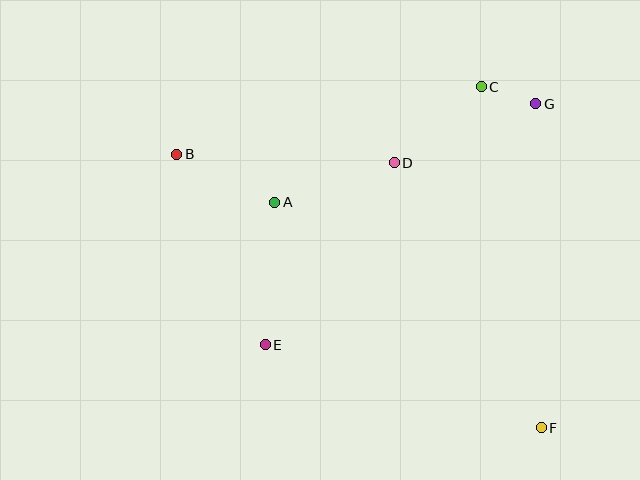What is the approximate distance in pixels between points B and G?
The distance between B and G is approximately 363 pixels.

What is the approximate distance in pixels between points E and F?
The distance between E and F is approximately 288 pixels.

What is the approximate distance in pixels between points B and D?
The distance between B and D is approximately 218 pixels.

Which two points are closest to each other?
Points C and G are closest to each other.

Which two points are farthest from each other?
Points B and F are farthest from each other.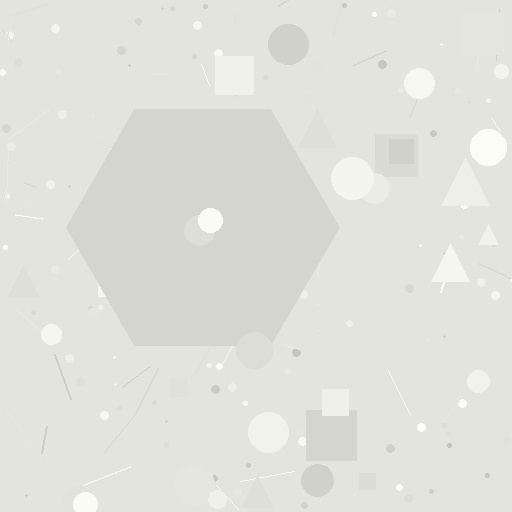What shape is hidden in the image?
A hexagon is hidden in the image.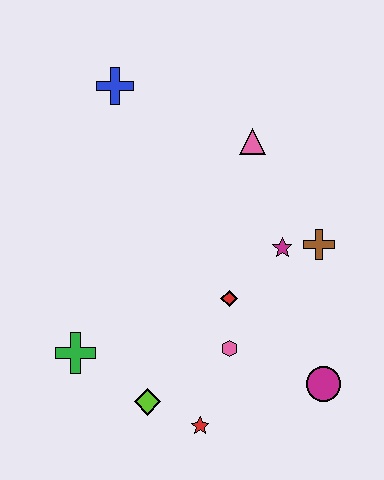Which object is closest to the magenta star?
The brown cross is closest to the magenta star.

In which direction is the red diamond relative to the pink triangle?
The red diamond is below the pink triangle.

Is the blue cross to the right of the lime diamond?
No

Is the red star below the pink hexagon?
Yes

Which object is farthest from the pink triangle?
The red star is farthest from the pink triangle.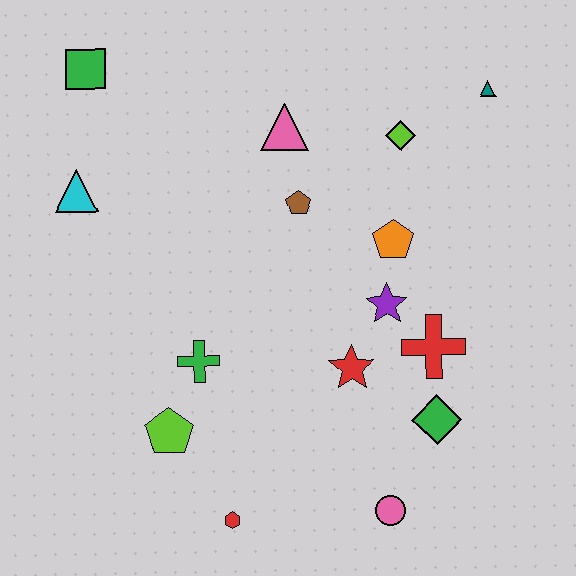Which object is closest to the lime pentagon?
The green cross is closest to the lime pentagon.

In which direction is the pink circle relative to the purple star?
The pink circle is below the purple star.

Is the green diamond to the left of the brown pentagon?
No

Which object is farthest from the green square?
The pink circle is farthest from the green square.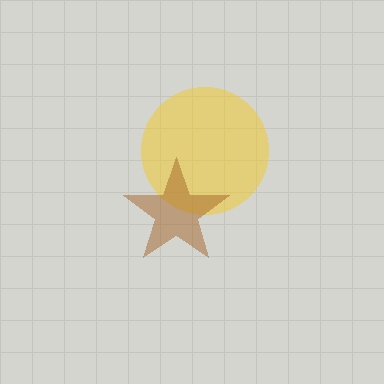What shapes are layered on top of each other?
The layered shapes are: a yellow circle, a brown star.